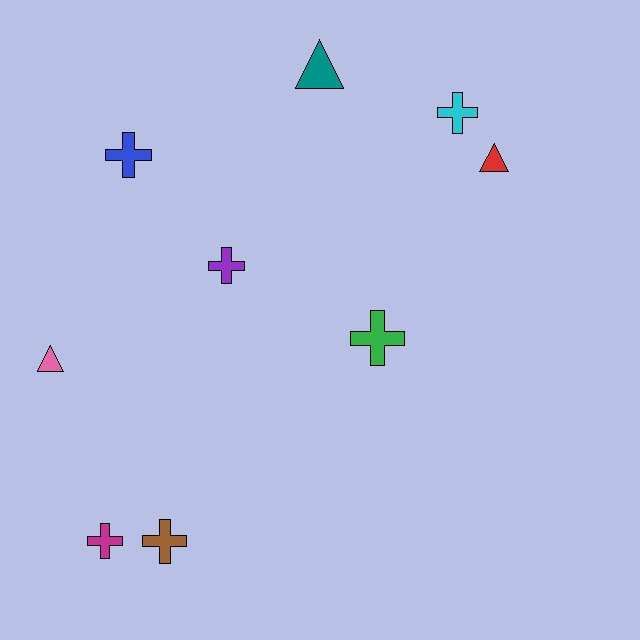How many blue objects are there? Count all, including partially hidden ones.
There is 1 blue object.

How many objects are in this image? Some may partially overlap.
There are 9 objects.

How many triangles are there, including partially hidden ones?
There are 3 triangles.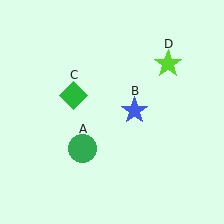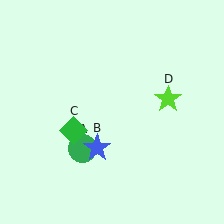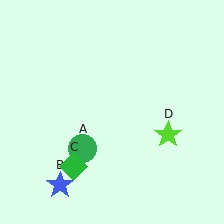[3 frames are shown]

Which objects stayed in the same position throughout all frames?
Green circle (object A) remained stationary.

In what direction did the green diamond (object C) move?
The green diamond (object C) moved down.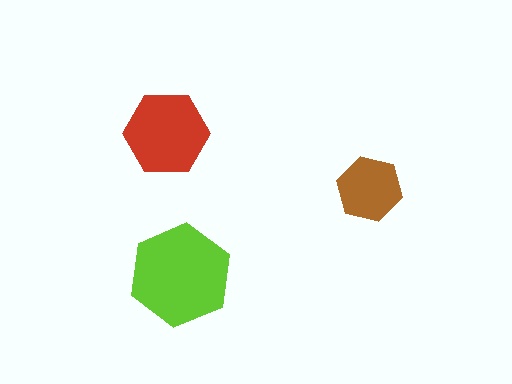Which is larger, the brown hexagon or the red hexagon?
The red one.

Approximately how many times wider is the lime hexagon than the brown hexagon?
About 1.5 times wider.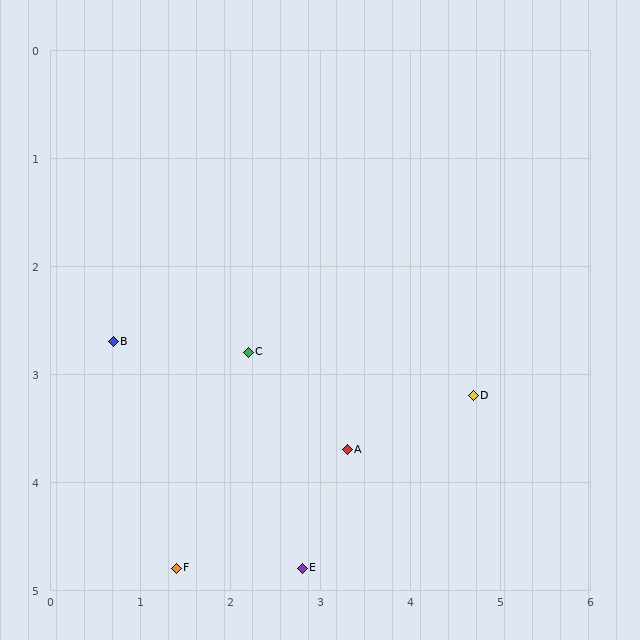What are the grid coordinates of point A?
Point A is at approximately (3.3, 3.7).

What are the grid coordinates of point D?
Point D is at approximately (4.7, 3.2).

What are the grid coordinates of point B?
Point B is at approximately (0.7, 2.7).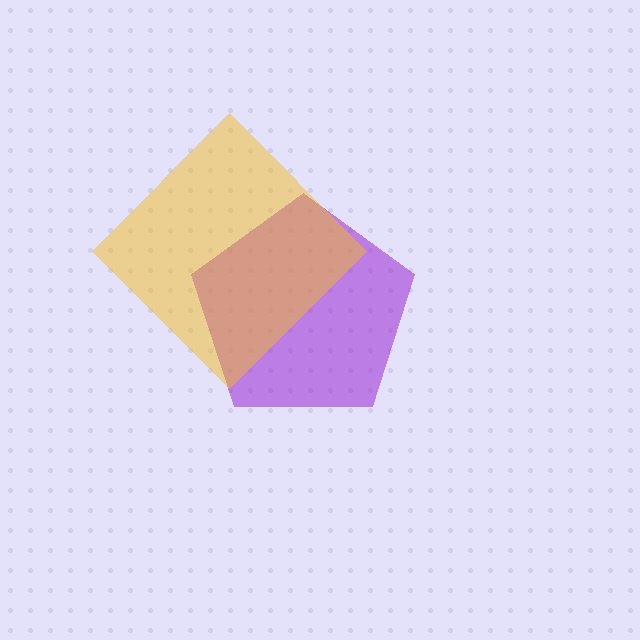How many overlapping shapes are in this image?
There are 2 overlapping shapes in the image.